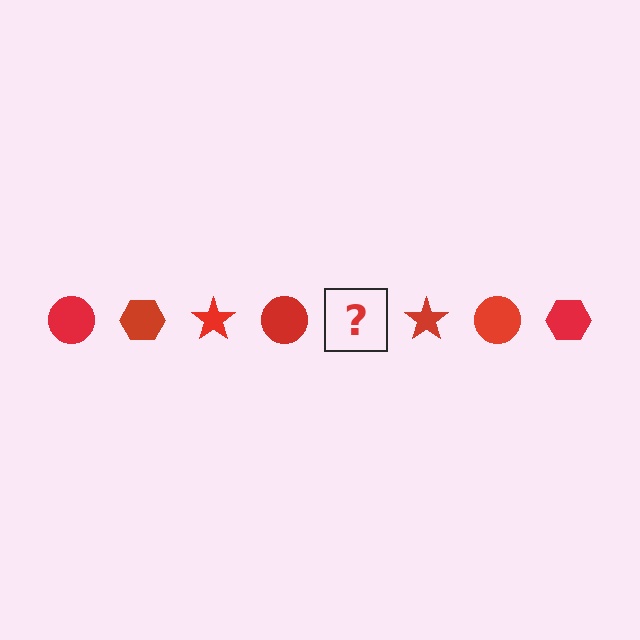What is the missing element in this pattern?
The missing element is a red hexagon.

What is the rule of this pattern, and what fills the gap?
The rule is that the pattern cycles through circle, hexagon, star shapes in red. The gap should be filled with a red hexagon.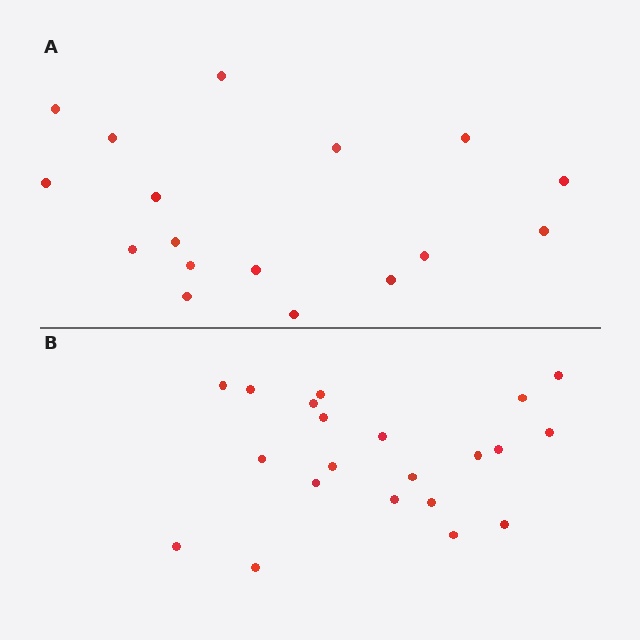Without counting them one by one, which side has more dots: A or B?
Region B (the bottom region) has more dots.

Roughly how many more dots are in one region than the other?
Region B has about 4 more dots than region A.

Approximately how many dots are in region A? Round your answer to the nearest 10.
About 20 dots. (The exact count is 17, which rounds to 20.)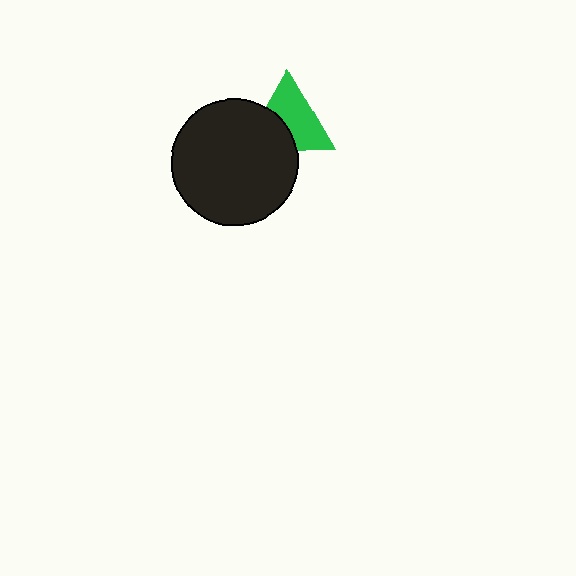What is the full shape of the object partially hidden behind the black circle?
The partially hidden object is a green triangle.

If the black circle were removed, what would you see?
You would see the complete green triangle.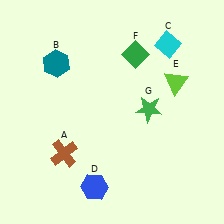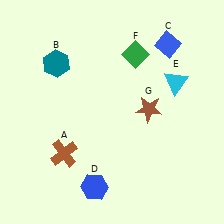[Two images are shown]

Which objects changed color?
C changed from cyan to blue. E changed from lime to cyan. G changed from green to brown.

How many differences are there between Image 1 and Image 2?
There are 3 differences between the two images.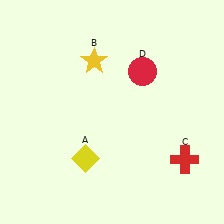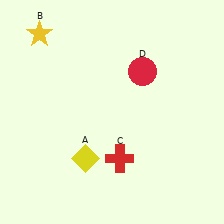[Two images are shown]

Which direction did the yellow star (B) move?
The yellow star (B) moved left.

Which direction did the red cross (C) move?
The red cross (C) moved left.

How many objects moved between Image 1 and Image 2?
2 objects moved between the two images.